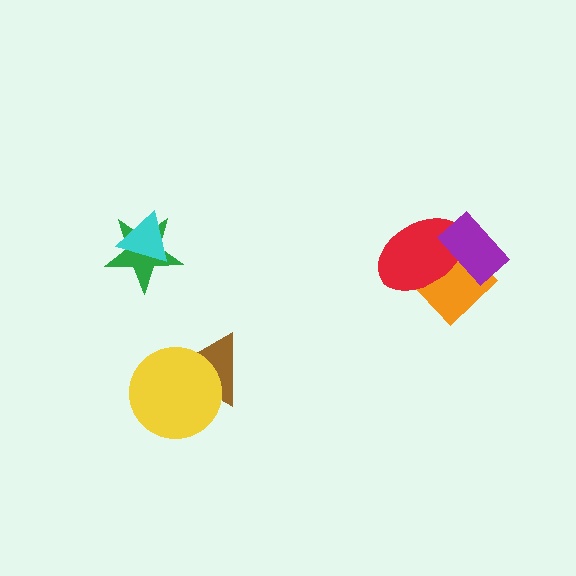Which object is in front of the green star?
The cyan triangle is in front of the green star.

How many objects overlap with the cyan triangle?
1 object overlaps with the cyan triangle.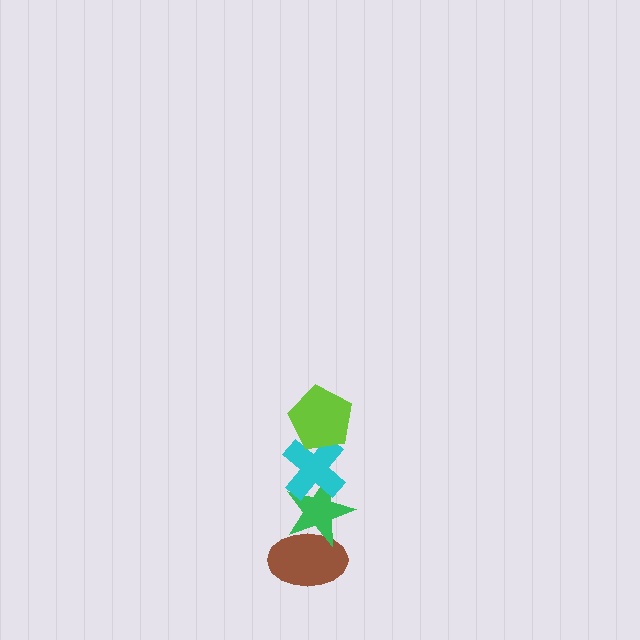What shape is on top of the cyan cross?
The lime pentagon is on top of the cyan cross.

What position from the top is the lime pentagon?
The lime pentagon is 1st from the top.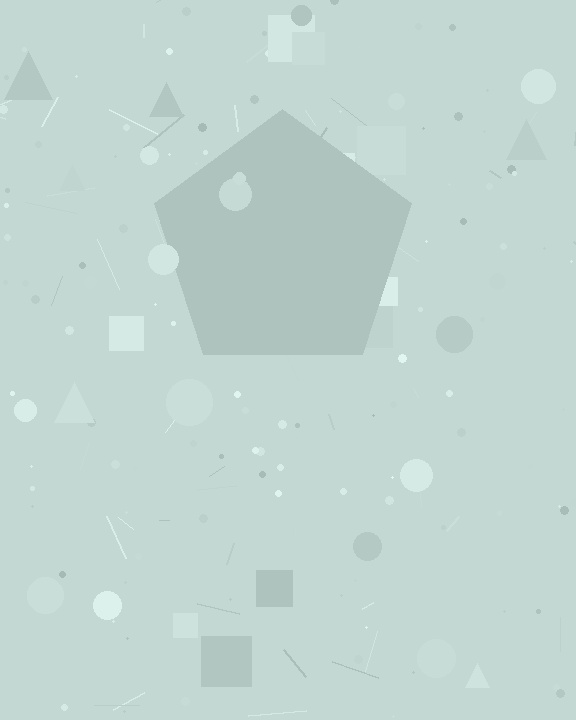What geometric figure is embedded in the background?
A pentagon is embedded in the background.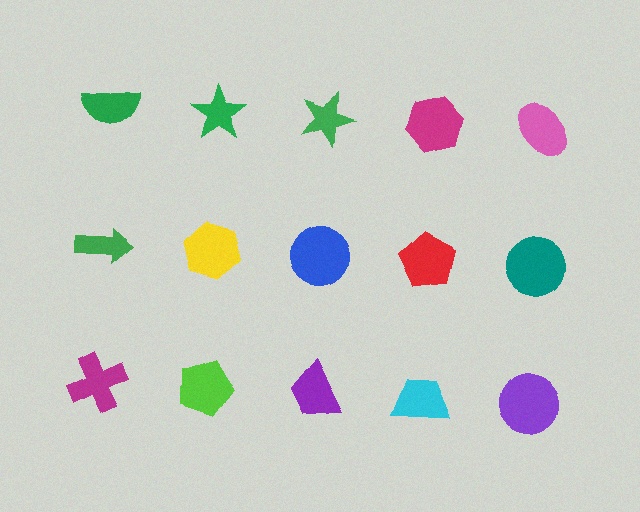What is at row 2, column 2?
A yellow hexagon.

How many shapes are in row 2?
5 shapes.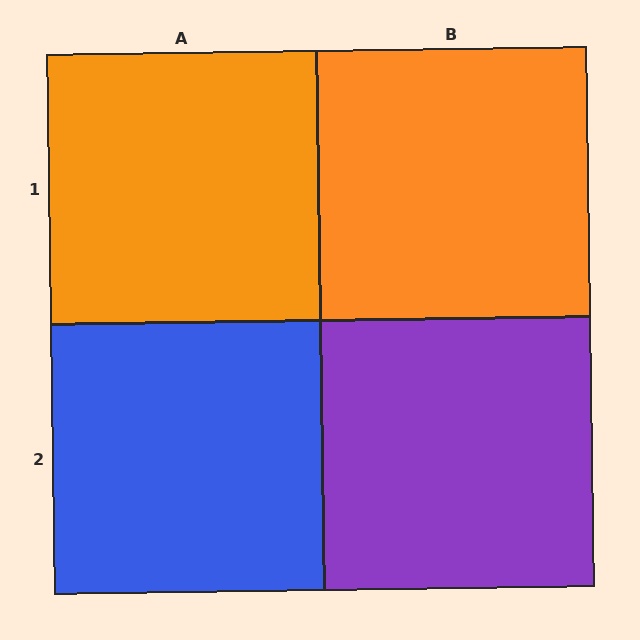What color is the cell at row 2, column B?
Purple.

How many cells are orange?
2 cells are orange.